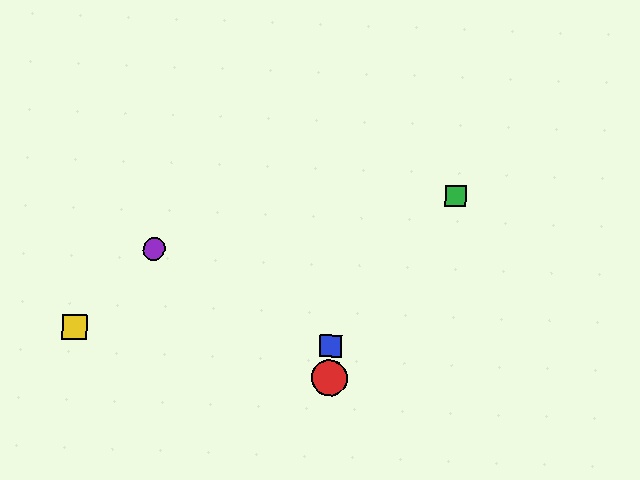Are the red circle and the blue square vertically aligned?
Yes, both are at x≈330.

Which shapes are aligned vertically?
The red circle, the blue square are aligned vertically.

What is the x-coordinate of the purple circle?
The purple circle is at x≈154.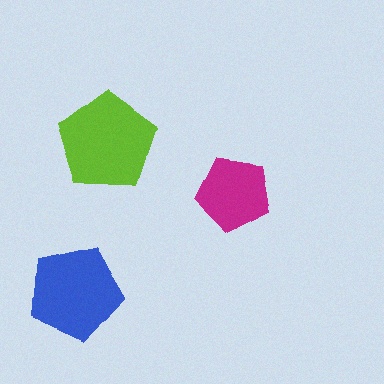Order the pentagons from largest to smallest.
the lime one, the blue one, the magenta one.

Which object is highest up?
The lime pentagon is topmost.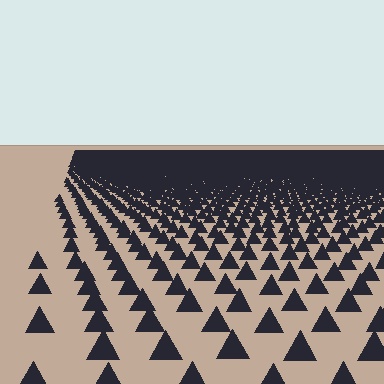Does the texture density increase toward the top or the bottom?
Density increases toward the top.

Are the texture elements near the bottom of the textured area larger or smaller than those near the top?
Larger. Near the bottom, elements are closer to the viewer and appear at a bigger on-screen size.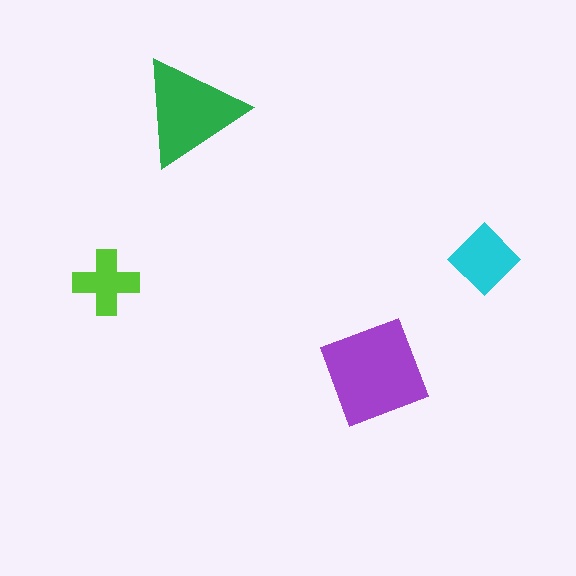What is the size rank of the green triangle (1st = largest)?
2nd.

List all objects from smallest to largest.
The lime cross, the cyan diamond, the green triangle, the purple square.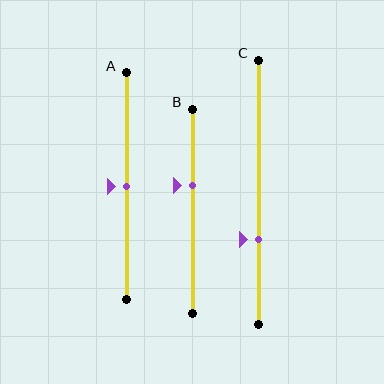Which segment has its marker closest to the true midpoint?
Segment A has its marker closest to the true midpoint.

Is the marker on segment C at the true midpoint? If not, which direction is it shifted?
No, the marker on segment C is shifted downward by about 18% of the segment length.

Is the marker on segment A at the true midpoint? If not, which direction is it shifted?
Yes, the marker on segment A is at the true midpoint.